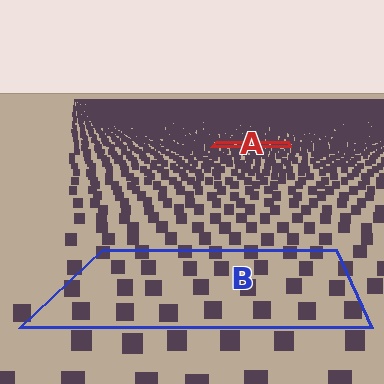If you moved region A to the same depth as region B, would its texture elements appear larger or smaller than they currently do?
They would appear larger. At a closer depth, the same texture elements are projected at a bigger on-screen size.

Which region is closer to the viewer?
Region B is closer. The texture elements there are larger and more spread out.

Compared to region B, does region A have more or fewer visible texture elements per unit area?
Region A has more texture elements per unit area — they are packed more densely because it is farther away.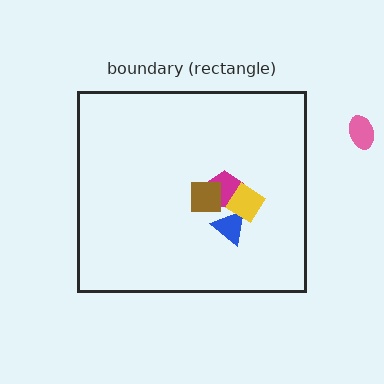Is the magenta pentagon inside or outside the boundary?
Inside.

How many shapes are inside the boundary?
4 inside, 1 outside.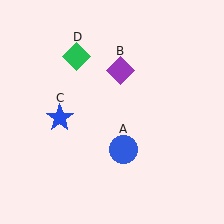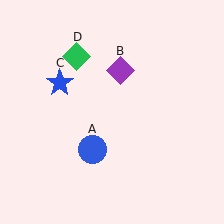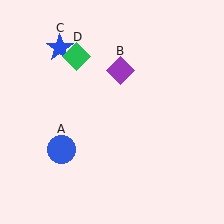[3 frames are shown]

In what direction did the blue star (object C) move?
The blue star (object C) moved up.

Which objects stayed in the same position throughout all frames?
Purple diamond (object B) and green diamond (object D) remained stationary.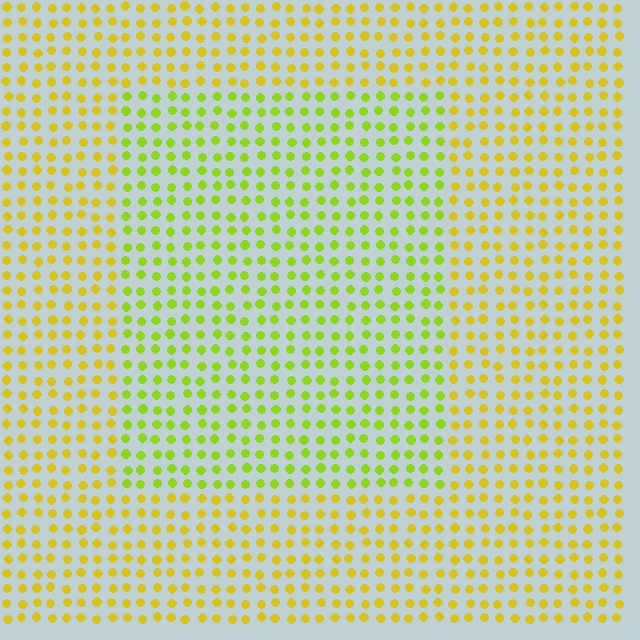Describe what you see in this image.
The image is filled with small yellow elements in a uniform arrangement. A rectangle-shaped region is visible where the elements are tinted to a slightly different hue, forming a subtle color boundary.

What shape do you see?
I see a rectangle.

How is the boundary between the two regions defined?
The boundary is defined purely by a slight shift in hue (about 30 degrees). Spacing, size, and orientation are identical on both sides.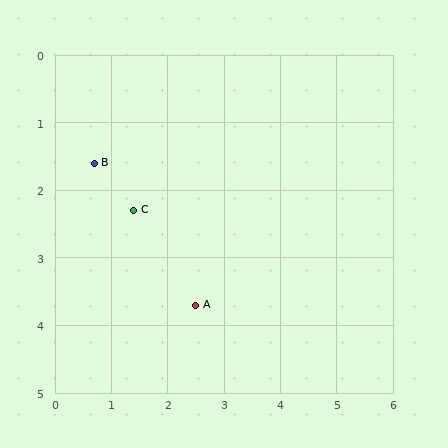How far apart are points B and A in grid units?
Points B and A are about 2.8 grid units apart.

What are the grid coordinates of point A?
Point A is at approximately (2.5, 3.7).